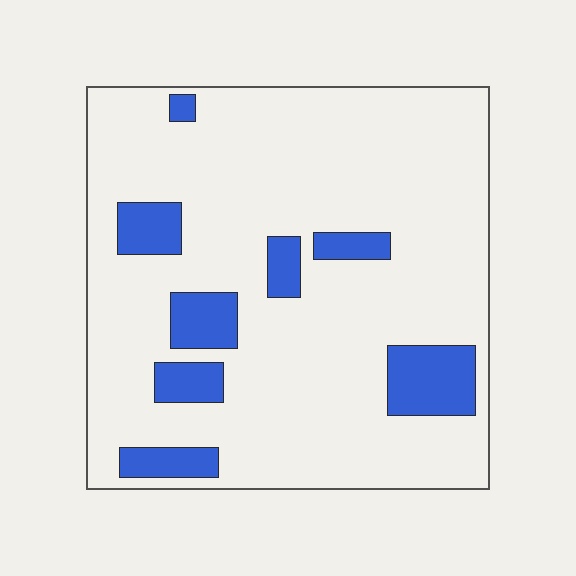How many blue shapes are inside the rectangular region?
8.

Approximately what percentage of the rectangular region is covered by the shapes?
Approximately 15%.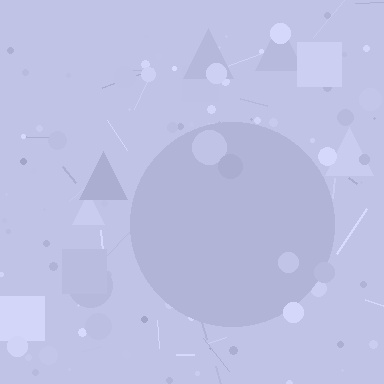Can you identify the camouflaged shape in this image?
The camouflaged shape is a circle.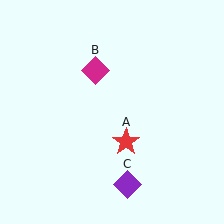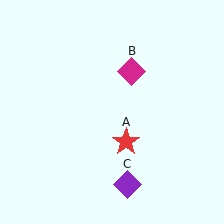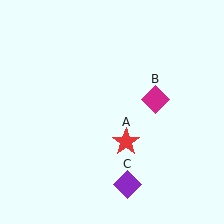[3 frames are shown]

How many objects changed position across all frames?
1 object changed position: magenta diamond (object B).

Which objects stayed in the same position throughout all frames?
Red star (object A) and purple diamond (object C) remained stationary.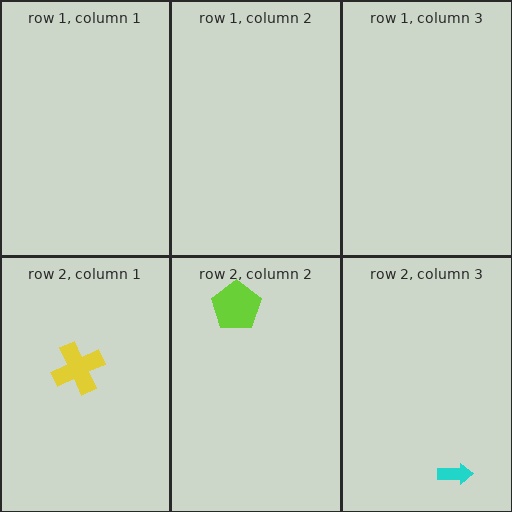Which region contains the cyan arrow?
The row 2, column 3 region.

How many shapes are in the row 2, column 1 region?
1.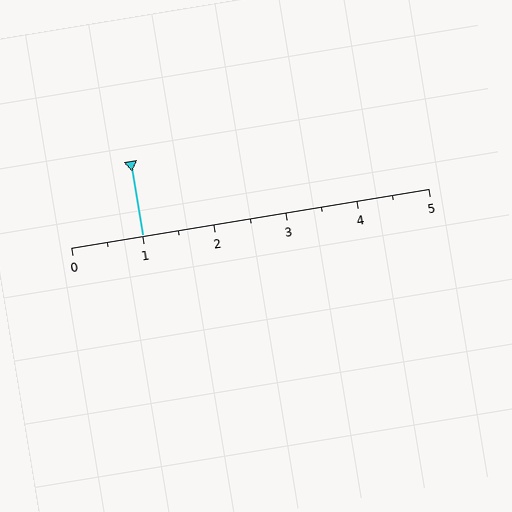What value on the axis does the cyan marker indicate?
The marker indicates approximately 1.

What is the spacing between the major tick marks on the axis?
The major ticks are spaced 1 apart.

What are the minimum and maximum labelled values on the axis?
The axis runs from 0 to 5.